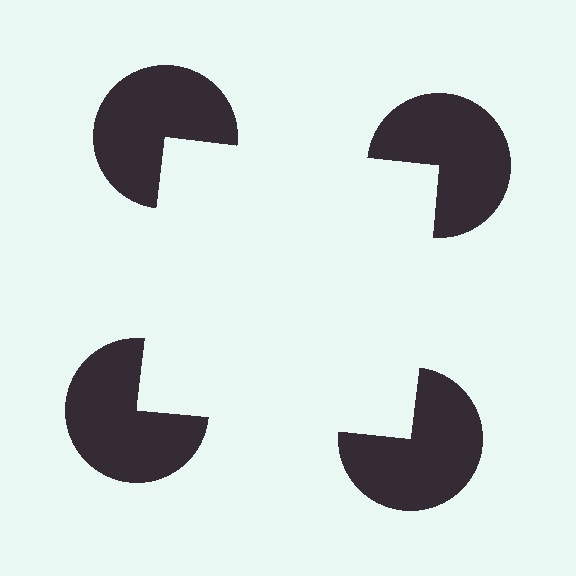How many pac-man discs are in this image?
There are 4 — one at each vertex of the illusory square.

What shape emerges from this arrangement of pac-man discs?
An illusory square — its edges are inferred from the aligned wedge cuts in the pac-man discs, not physically drawn.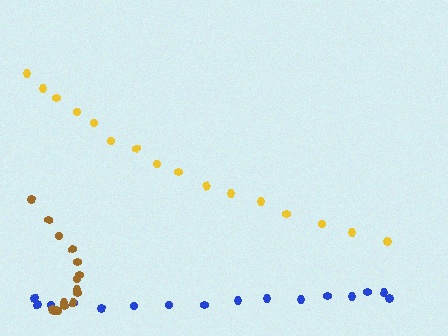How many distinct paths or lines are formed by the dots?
There are 3 distinct paths.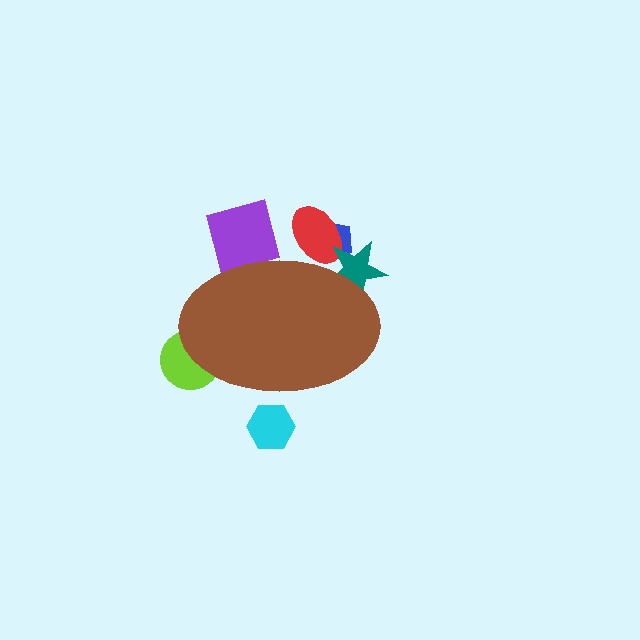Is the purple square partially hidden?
Yes, the purple square is partially hidden behind the brown ellipse.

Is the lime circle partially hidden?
Yes, the lime circle is partially hidden behind the brown ellipse.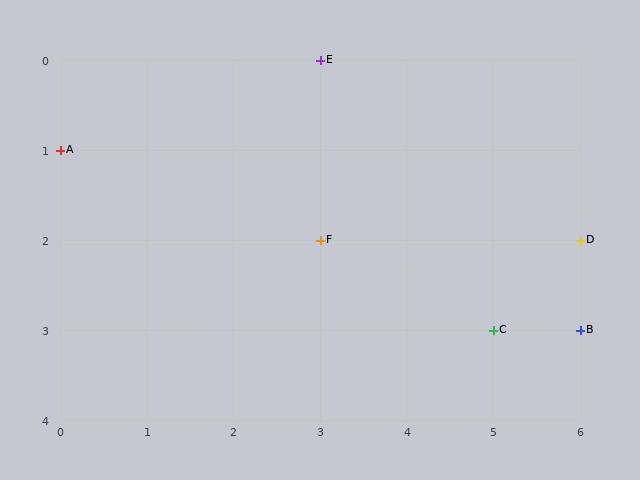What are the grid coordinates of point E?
Point E is at grid coordinates (3, 0).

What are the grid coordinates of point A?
Point A is at grid coordinates (0, 1).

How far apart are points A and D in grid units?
Points A and D are 6 columns and 1 row apart (about 6.1 grid units diagonally).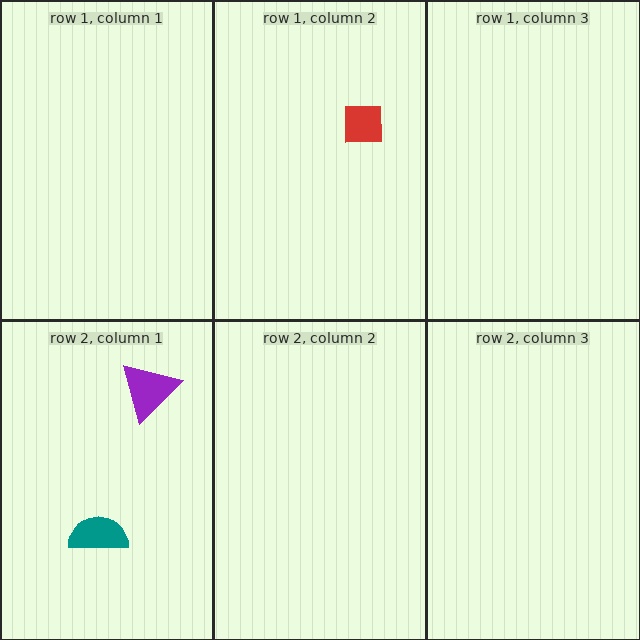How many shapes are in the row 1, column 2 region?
1.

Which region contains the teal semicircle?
The row 2, column 1 region.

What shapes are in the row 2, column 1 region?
The teal semicircle, the purple triangle.